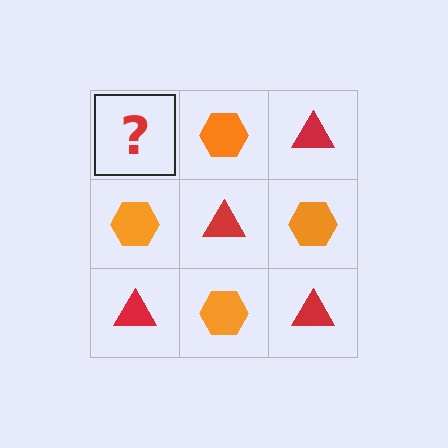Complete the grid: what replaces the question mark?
The question mark should be replaced with a red triangle.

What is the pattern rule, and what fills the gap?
The rule is that it alternates red triangle and orange hexagon in a checkerboard pattern. The gap should be filled with a red triangle.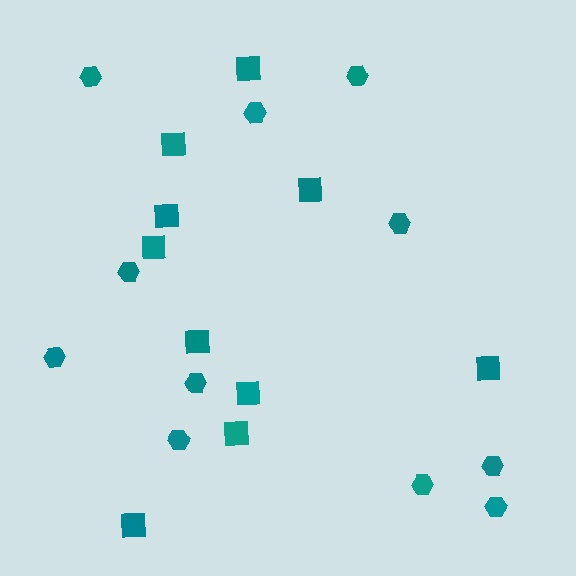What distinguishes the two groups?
There are 2 groups: one group of hexagons (11) and one group of squares (10).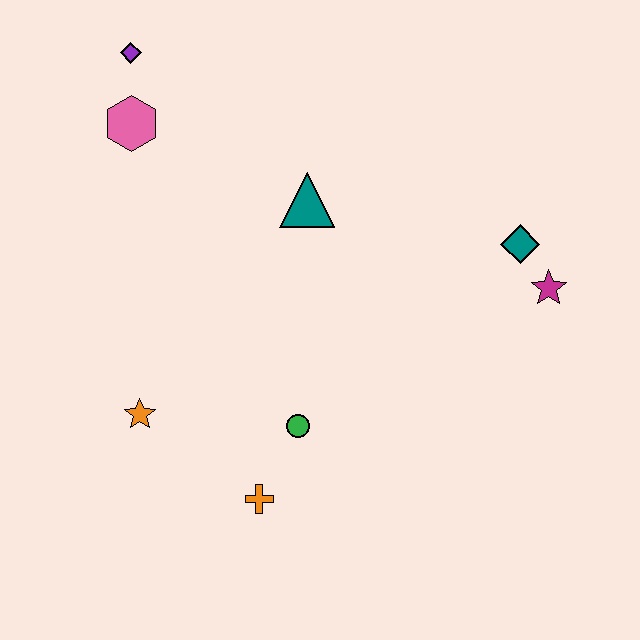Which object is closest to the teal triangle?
The pink hexagon is closest to the teal triangle.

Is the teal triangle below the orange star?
No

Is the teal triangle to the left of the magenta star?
Yes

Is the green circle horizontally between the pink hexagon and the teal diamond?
Yes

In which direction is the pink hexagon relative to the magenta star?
The pink hexagon is to the left of the magenta star.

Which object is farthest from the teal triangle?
The orange cross is farthest from the teal triangle.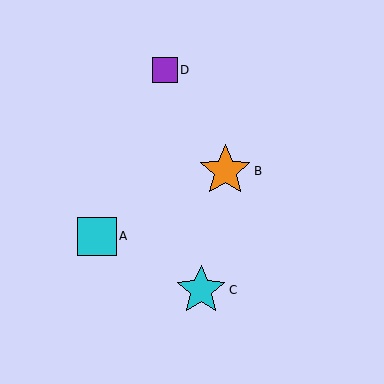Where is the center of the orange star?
The center of the orange star is at (225, 171).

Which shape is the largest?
The orange star (labeled B) is the largest.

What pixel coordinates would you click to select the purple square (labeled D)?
Click at (165, 70) to select the purple square D.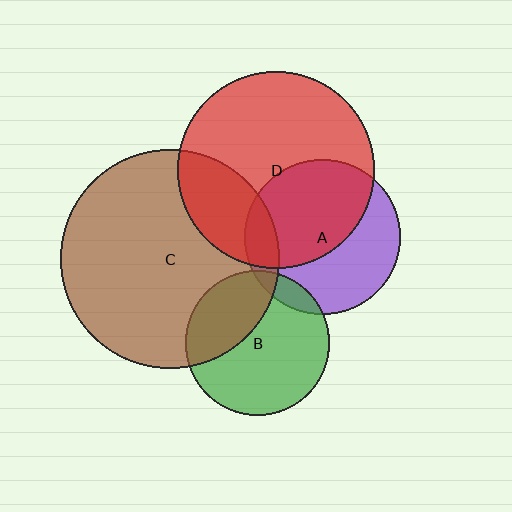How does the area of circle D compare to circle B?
Approximately 1.9 times.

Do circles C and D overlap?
Yes.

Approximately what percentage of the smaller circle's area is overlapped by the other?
Approximately 25%.